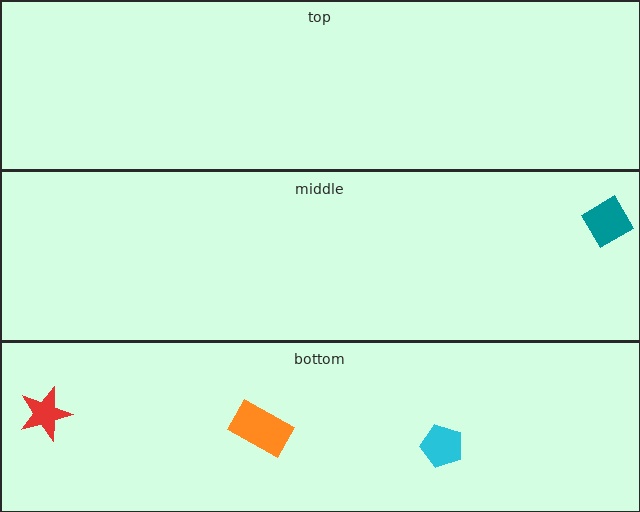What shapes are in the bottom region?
The red star, the cyan pentagon, the orange rectangle.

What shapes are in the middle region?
The teal diamond.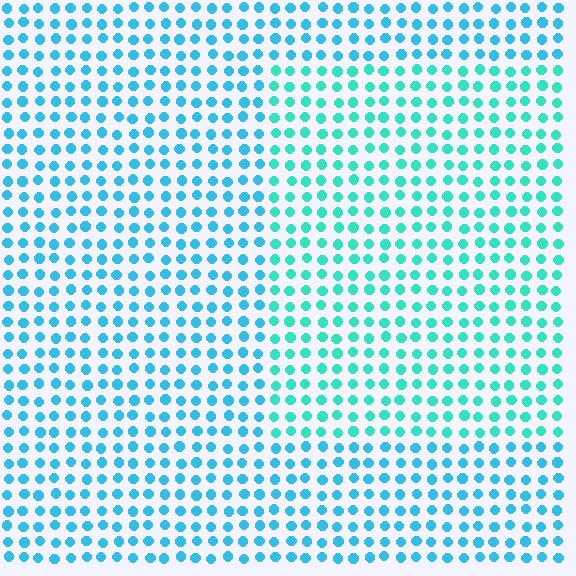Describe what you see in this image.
The image is filled with small cyan elements in a uniform arrangement. A rectangle-shaped region is visible where the elements are tinted to a slightly different hue, forming a subtle color boundary.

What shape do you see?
I see a rectangle.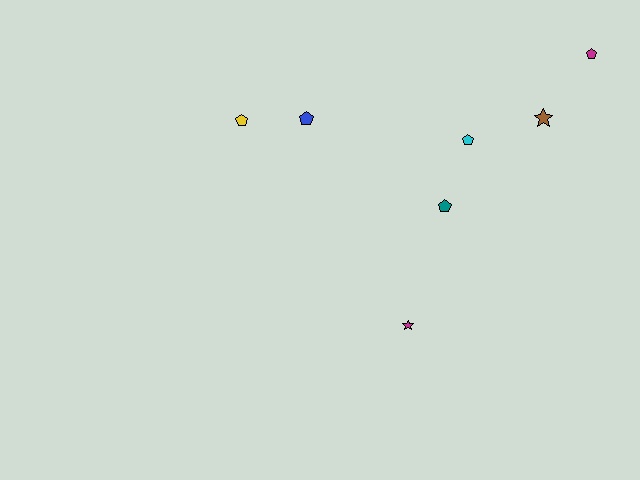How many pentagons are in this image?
There are 5 pentagons.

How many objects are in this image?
There are 7 objects.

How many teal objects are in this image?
There is 1 teal object.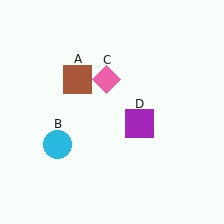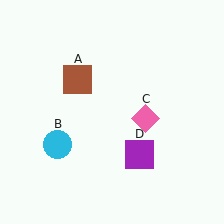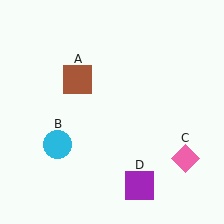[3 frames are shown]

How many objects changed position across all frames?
2 objects changed position: pink diamond (object C), purple square (object D).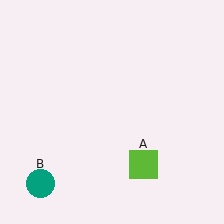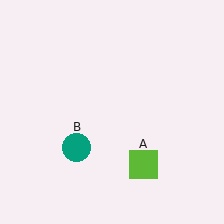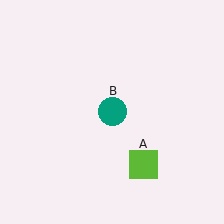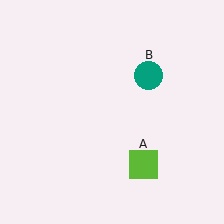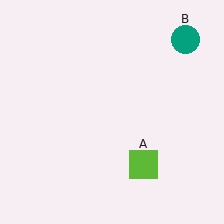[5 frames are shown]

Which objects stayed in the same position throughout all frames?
Lime square (object A) remained stationary.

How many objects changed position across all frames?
1 object changed position: teal circle (object B).